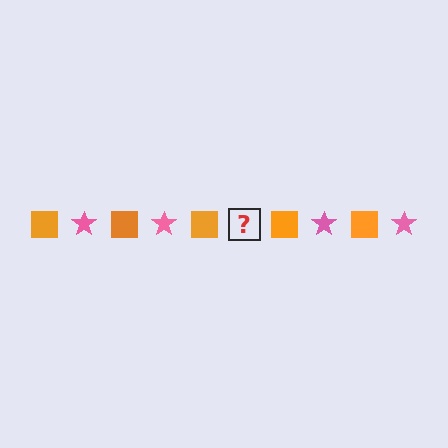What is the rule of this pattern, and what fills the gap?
The rule is that the pattern alternates between orange square and pink star. The gap should be filled with a pink star.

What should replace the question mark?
The question mark should be replaced with a pink star.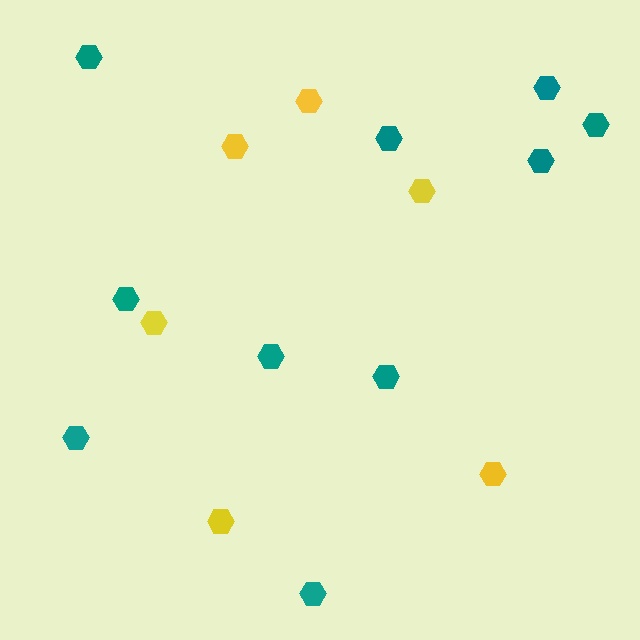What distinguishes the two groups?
There are 2 groups: one group of yellow hexagons (6) and one group of teal hexagons (10).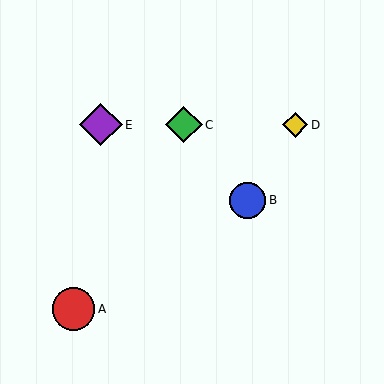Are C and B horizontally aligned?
No, C is at y≈125 and B is at y≈200.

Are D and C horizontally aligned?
Yes, both are at y≈125.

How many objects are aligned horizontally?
3 objects (C, D, E) are aligned horizontally.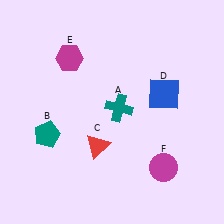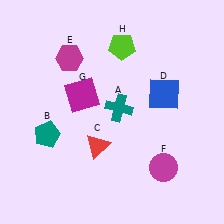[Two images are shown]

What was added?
A magenta square (G), a lime pentagon (H) were added in Image 2.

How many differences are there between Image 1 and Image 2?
There are 2 differences between the two images.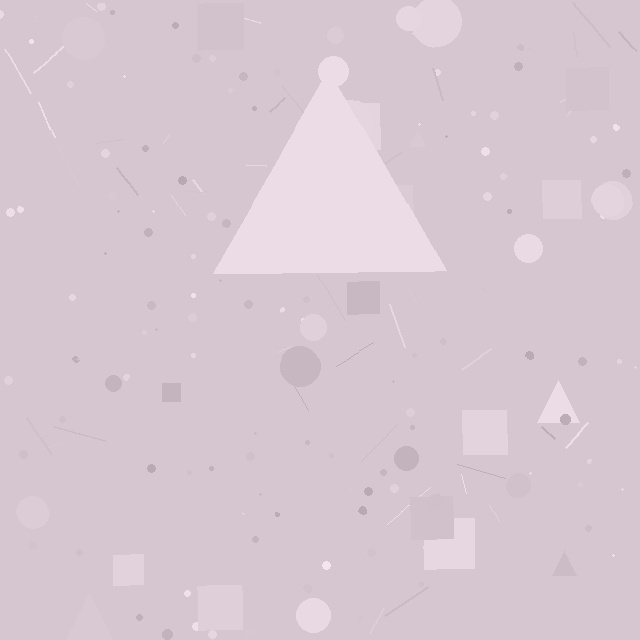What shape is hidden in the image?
A triangle is hidden in the image.